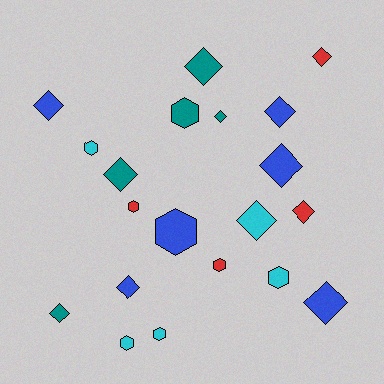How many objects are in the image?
There are 20 objects.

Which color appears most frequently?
Blue, with 6 objects.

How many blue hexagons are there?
There is 1 blue hexagon.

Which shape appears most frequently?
Diamond, with 12 objects.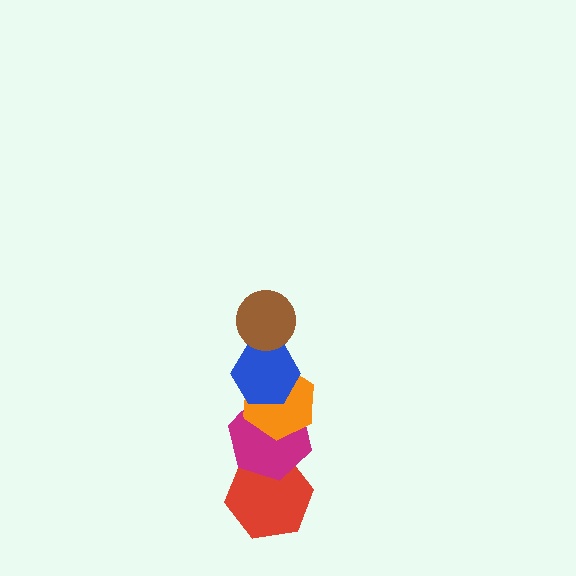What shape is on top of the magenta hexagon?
The orange hexagon is on top of the magenta hexagon.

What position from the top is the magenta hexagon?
The magenta hexagon is 4th from the top.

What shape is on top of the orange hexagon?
The blue hexagon is on top of the orange hexagon.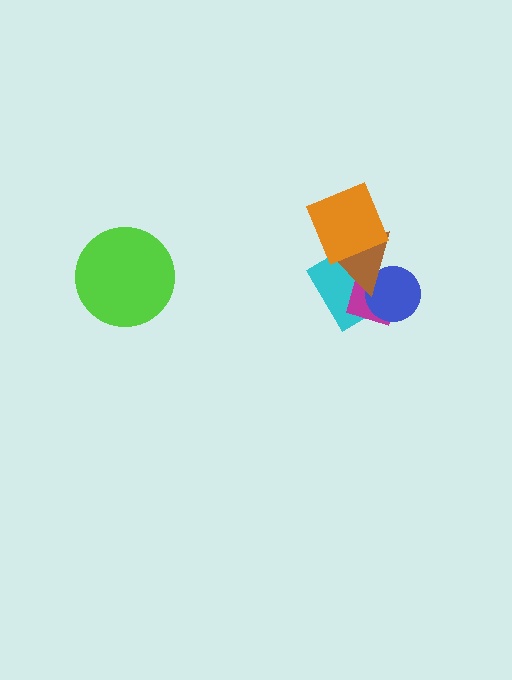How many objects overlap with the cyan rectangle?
4 objects overlap with the cyan rectangle.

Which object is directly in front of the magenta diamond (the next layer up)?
The blue circle is directly in front of the magenta diamond.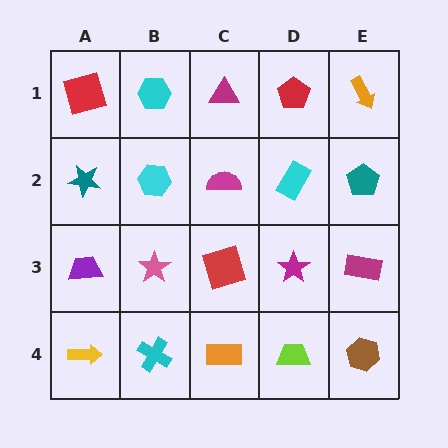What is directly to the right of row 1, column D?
An orange arrow.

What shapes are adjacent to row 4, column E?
A magenta rectangle (row 3, column E), a lime trapezoid (row 4, column D).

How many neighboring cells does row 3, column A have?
3.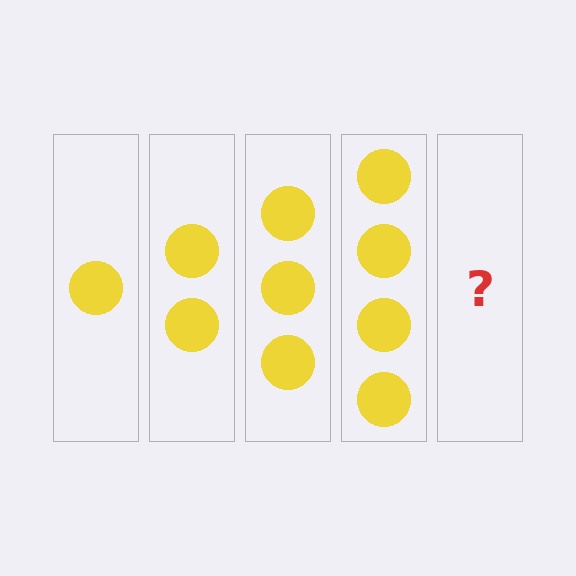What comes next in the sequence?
The next element should be 5 circles.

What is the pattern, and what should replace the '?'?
The pattern is that each step adds one more circle. The '?' should be 5 circles.